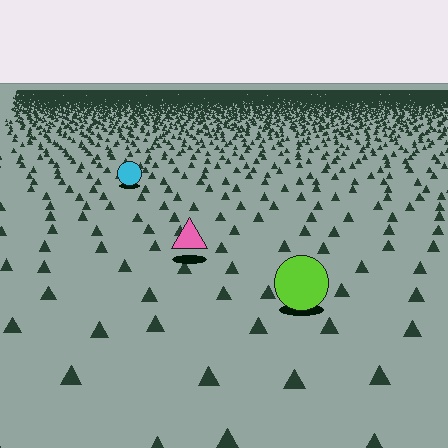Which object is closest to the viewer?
The lime circle is closest. The texture marks near it are larger and more spread out.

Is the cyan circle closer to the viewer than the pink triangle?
No. The pink triangle is closer — you can tell from the texture gradient: the ground texture is coarser near it.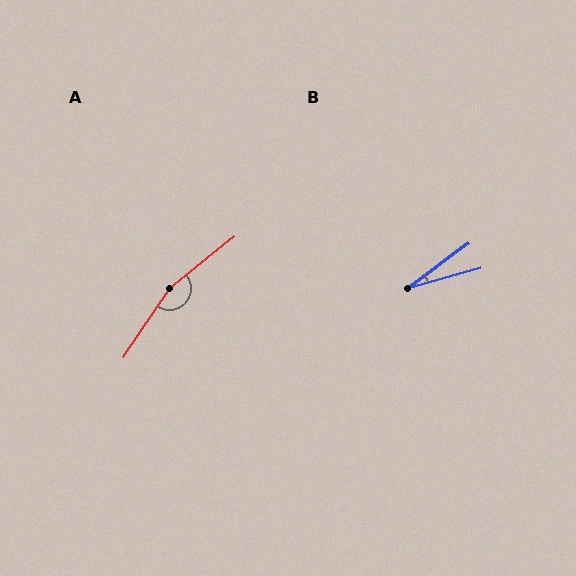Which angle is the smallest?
B, at approximately 21 degrees.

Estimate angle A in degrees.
Approximately 162 degrees.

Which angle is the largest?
A, at approximately 162 degrees.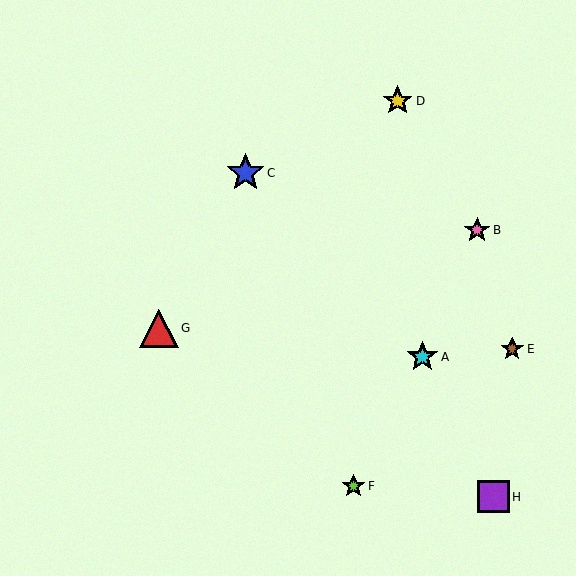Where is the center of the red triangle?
The center of the red triangle is at (159, 328).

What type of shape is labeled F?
Shape F is a lime star.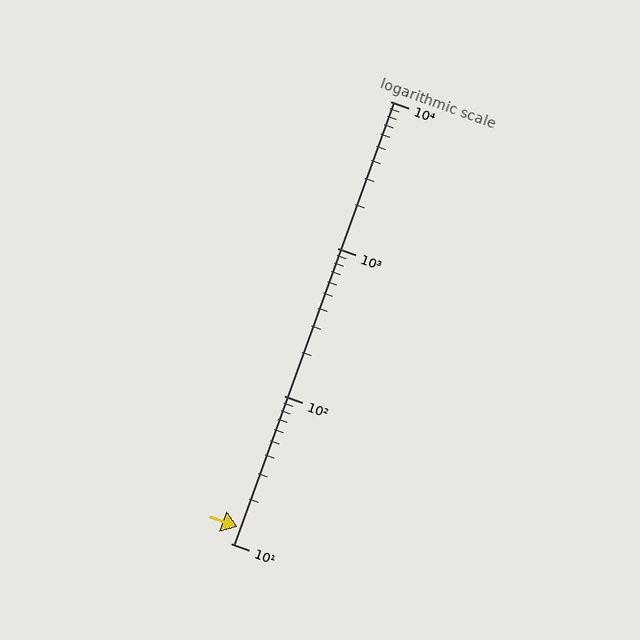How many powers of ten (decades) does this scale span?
The scale spans 3 decades, from 10 to 10000.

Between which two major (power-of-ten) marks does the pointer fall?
The pointer is between 10 and 100.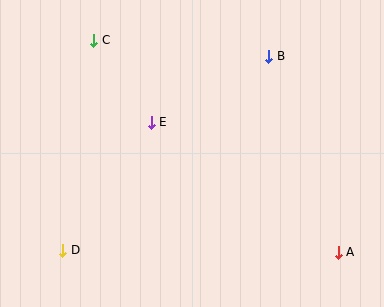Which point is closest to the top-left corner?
Point C is closest to the top-left corner.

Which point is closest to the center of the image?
Point E at (151, 122) is closest to the center.